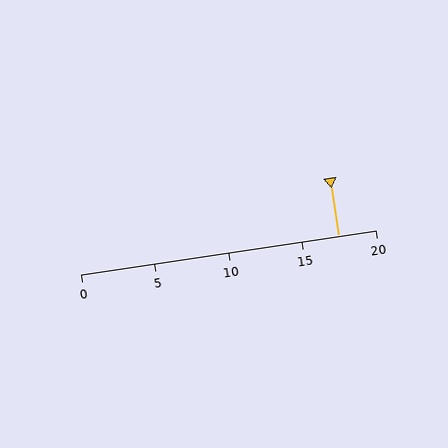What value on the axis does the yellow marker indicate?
The marker indicates approximately 17.5.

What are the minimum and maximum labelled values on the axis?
The axis runs from 0 to 20.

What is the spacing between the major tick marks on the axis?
The major ticks are spaced 5 apart.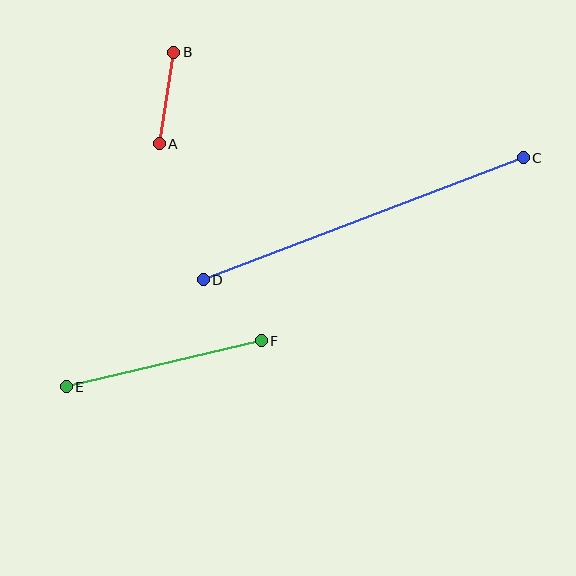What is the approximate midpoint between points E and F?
The midpoint is at approximately (164, 364) pixels.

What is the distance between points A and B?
The distance is approximately 93 pixels.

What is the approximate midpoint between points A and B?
The midpoint is at approximately (167, 98) pixels.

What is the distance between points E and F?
The distance is approximately 201 pixels.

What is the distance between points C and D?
The distance is approximately 343 pixels.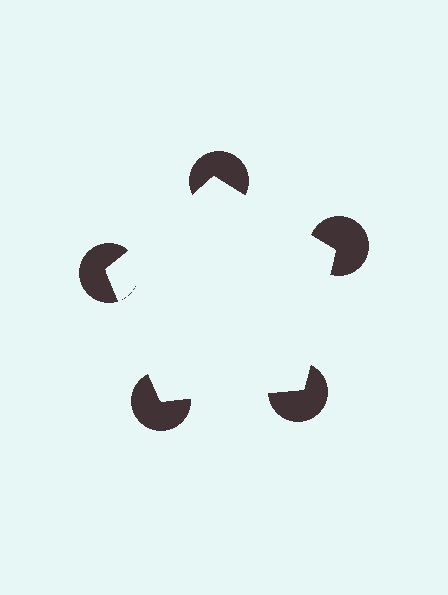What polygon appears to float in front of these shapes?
An illusory pentagon — its edges are inferred from the aligned wedge cuts in the pac-man discs, not physically drawn.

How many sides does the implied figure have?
5 sides.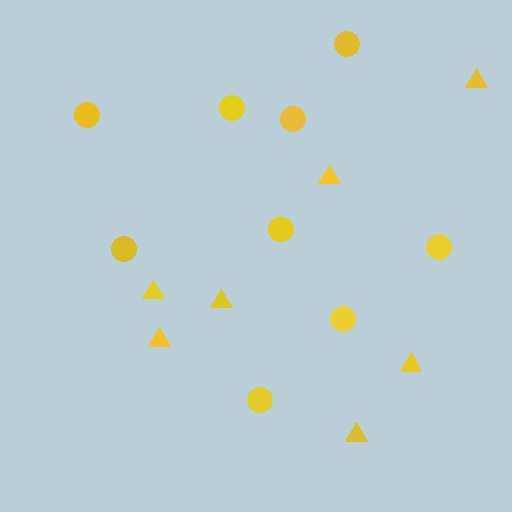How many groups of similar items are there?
There are 2 groups: one group of triangles (7) and one group of circles (9).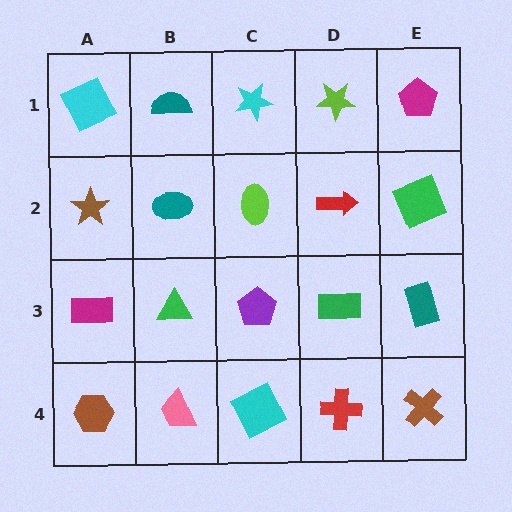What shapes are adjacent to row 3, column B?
A teal ellipse (row 2, column B), a pink trapezoid (row 4, column B), a magenta rectangle (row 3, column A), a purple pentagon (row 3, column C).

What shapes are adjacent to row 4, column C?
A purple pentagon (row 3, column C), a pink trapezoid (row 4, column B), a red cross (row 4, column D).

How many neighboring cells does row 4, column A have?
2.